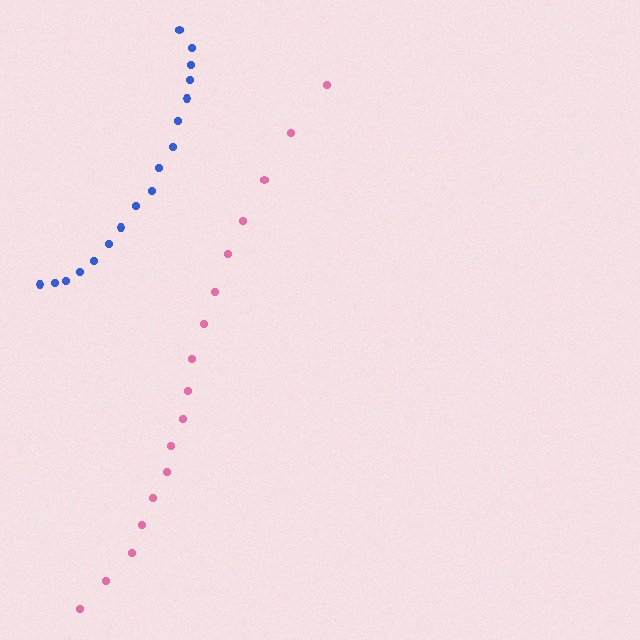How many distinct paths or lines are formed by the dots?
There are 2 distinct paths.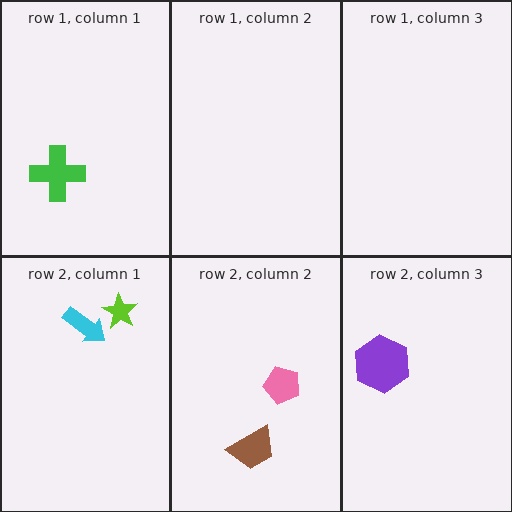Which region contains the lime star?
The row 2, column 1 region.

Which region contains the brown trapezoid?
The row 2, column 2 region.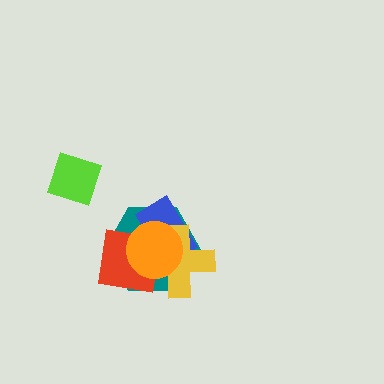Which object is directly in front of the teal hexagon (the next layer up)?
The red square is directly in front of the teal hexagon.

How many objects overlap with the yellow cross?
4 objects overlap with the yellow cross.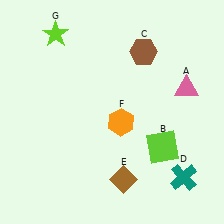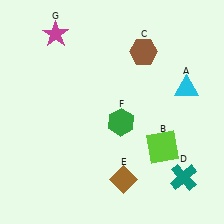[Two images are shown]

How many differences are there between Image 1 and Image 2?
There are 3 differences between the two images.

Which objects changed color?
A changed from pink to cyan. F changed from orange to green. G changed from lime to magenta.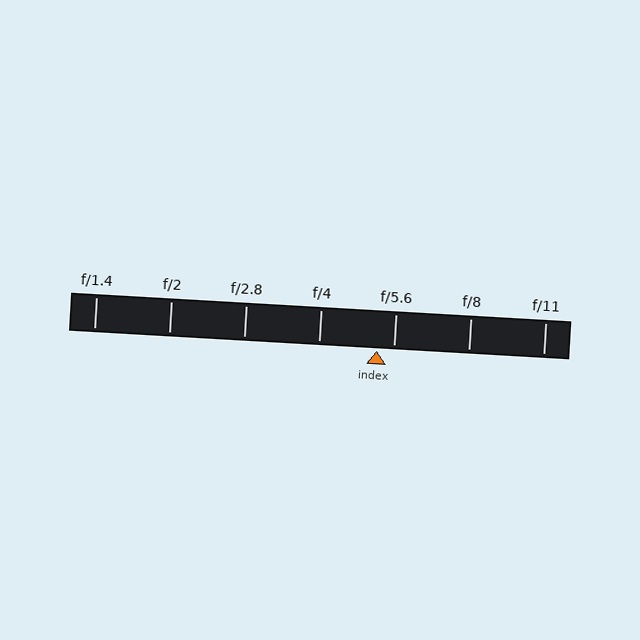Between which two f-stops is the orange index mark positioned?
The index mark is between f/4 and f/5.6.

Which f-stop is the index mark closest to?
The index mark is closest to f/5.6.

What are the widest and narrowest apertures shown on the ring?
The widest aperture shown is f/1.4 and the narrowest is f/11.